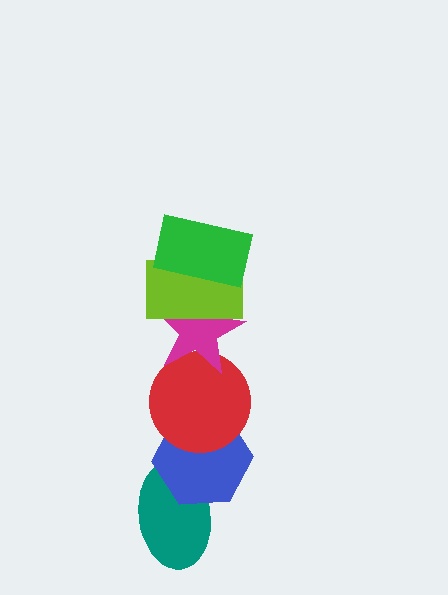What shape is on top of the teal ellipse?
The blue hexagon is on top of the teal ellipse.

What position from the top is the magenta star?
The magenta star is 3rd from the top.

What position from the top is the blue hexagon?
The blue hexagon is 5th from the top.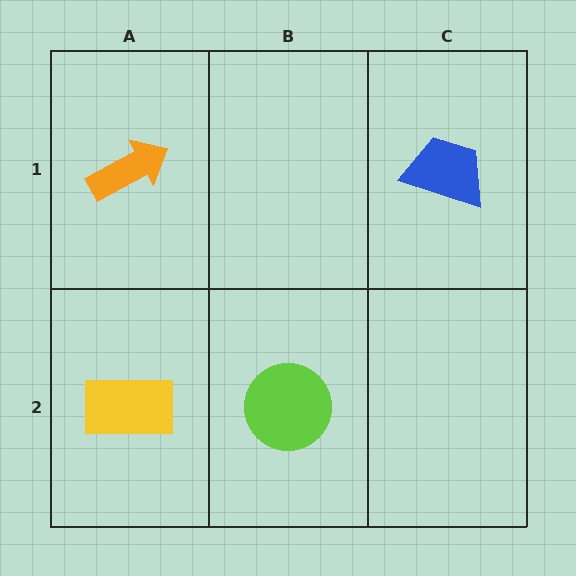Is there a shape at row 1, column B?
No, that cell is empty.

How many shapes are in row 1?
2 shapes.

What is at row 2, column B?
A lime circle.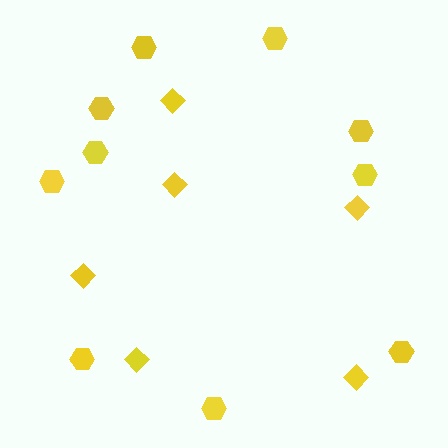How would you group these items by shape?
There are 2 groups: one group of diamonds (6) and one group of hexagons (10).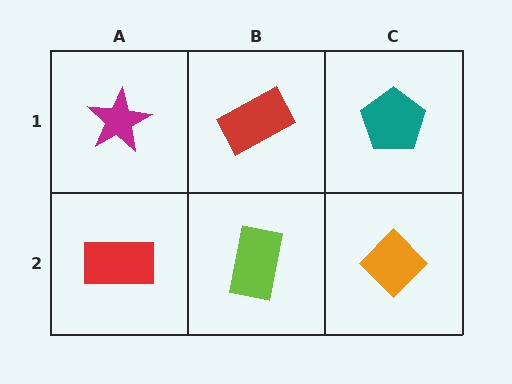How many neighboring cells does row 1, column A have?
2.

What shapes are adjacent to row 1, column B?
A lime rectangle (row 2, column B), a magenta star (row 1, column A), a teal pentagon (row 1, column C).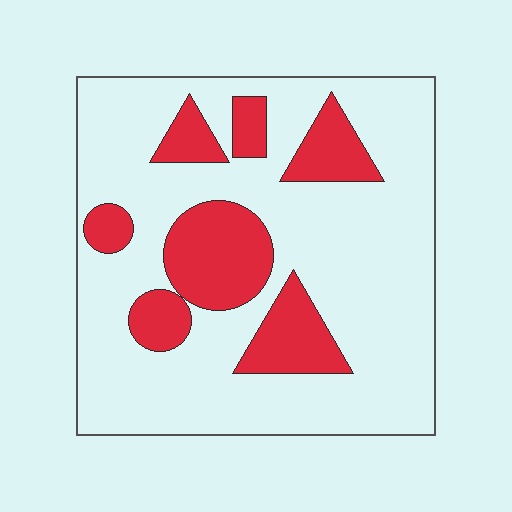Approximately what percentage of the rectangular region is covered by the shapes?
Approximately 25%.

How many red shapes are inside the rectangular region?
7.